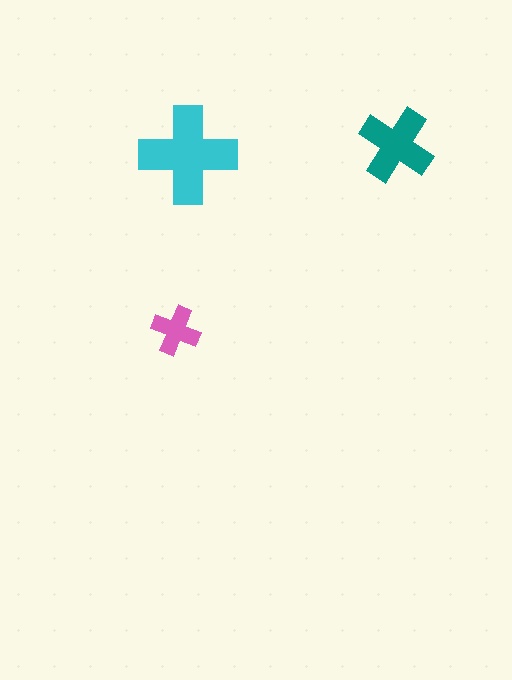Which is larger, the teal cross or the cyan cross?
The cyan one.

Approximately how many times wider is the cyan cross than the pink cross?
About 2 times wider.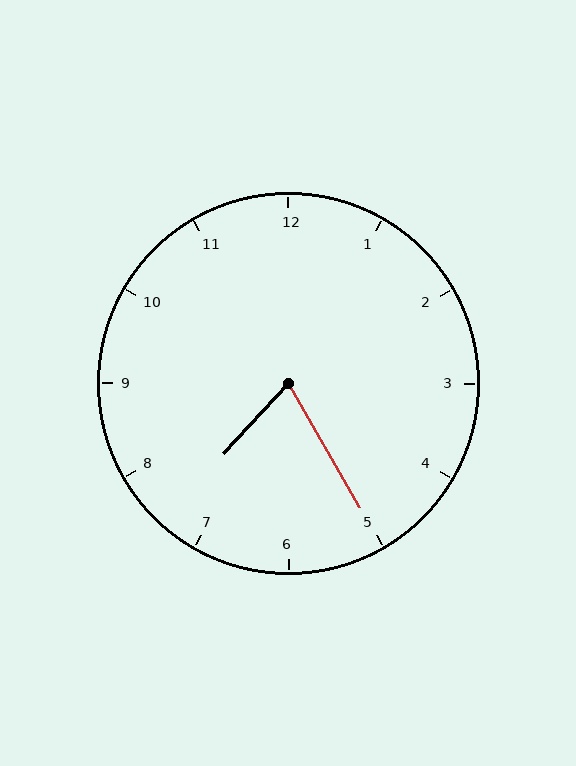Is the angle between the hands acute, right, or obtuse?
It is acute.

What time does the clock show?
7:25.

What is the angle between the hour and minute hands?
Approximately 72 degrees.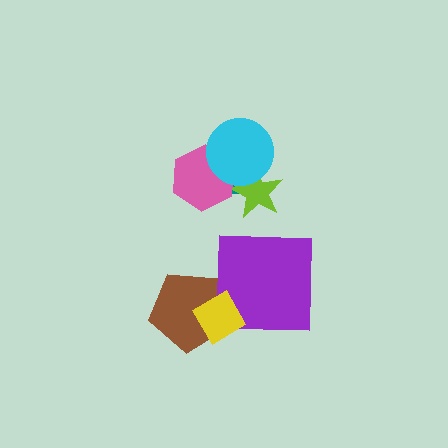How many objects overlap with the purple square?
2 objects overlap with the purple square.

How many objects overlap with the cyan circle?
3 objects overlap with the cyan circle.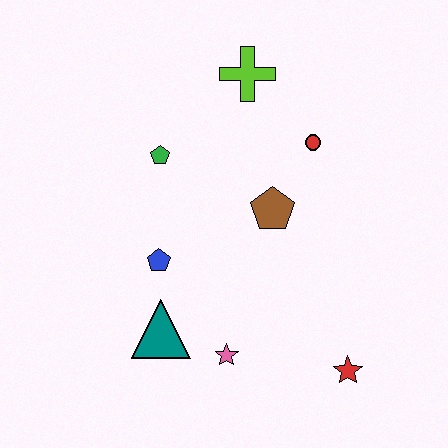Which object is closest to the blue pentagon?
The teal triangle is closest to the blue pentagon.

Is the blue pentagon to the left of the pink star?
Yes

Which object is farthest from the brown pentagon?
The red star is farthest from the brown pentagon.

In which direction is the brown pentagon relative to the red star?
The brown pentagon is above the red star.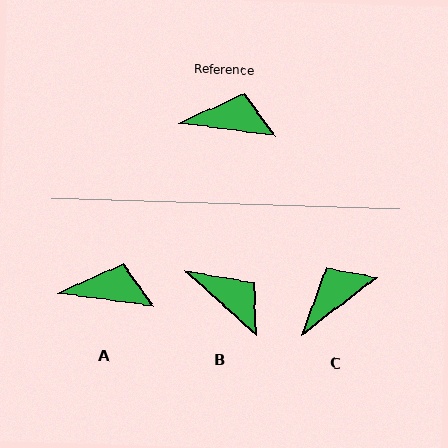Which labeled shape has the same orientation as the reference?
A.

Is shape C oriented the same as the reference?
No, it is off by about 45 degrees.